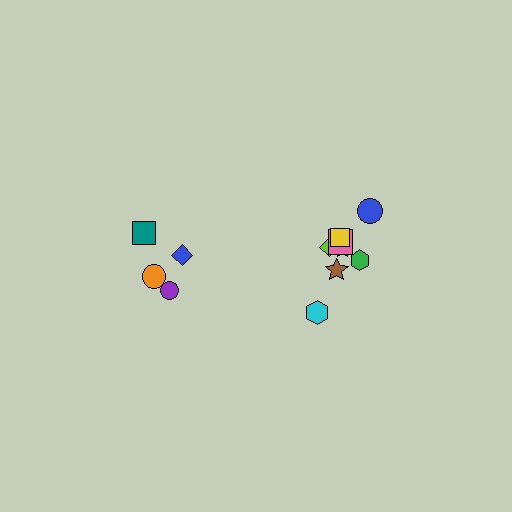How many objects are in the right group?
There are 8 objects.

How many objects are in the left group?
There are 4 objects.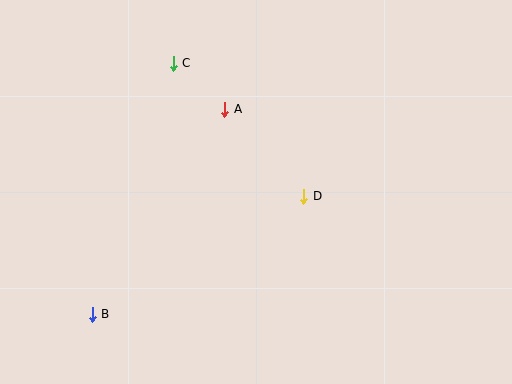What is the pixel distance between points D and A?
The distance between D and A is 118 pixels.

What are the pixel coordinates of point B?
Point B is at (92, 314).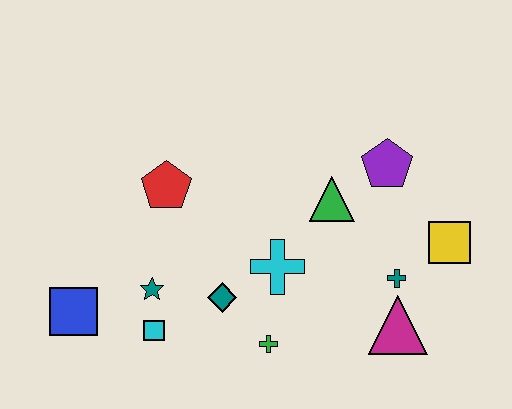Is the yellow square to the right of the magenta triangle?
Yes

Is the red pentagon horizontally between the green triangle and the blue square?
Yes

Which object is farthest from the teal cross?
The blue square is farthest from the teal cross.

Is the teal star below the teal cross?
Yes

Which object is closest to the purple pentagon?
The green triangle is closest to the purple pentagon.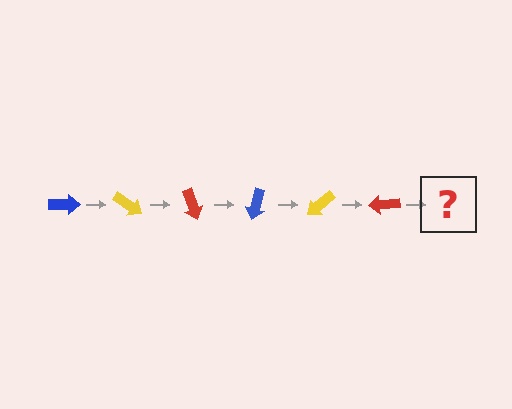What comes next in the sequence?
The next element should be a blue arrow, rotated 210 degrees from the start.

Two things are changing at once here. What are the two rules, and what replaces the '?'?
The two rules are that it rotates 35 degrees each step and the color cycles through blue, yellow, and red. The '?' should be a blue arrow, rotated 210 degrees from the start.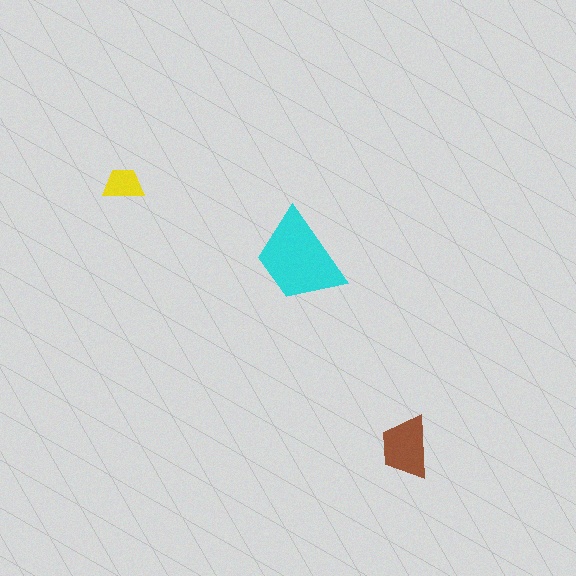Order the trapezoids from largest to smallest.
the cyan one, the brown one, the yellow one.